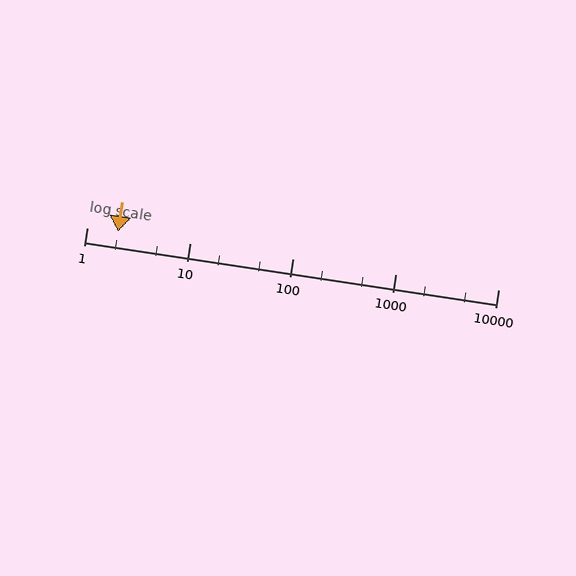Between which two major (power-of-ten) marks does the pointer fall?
The pointer is between 1 and 10.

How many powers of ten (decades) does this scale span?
The scale spans 4 decades, from 1 to 10000.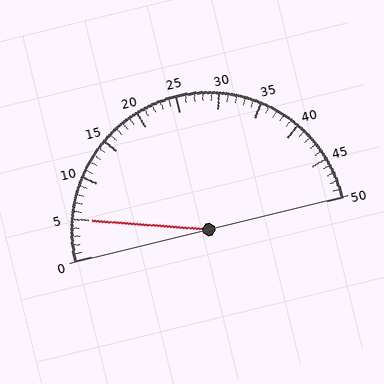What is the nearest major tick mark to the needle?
The nearest major tick mark is 5.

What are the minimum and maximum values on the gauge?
The gauge ranges from 0 to 50.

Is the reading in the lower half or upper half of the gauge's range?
The reading is in the lower half of the range (0 to 50).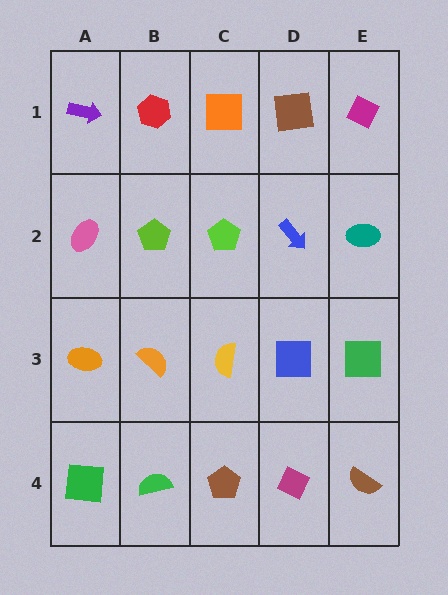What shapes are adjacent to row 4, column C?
A yellow semicircle (row 3, column C), a green semicircle (row 4, column B), a magenta diamond (row 4, column D).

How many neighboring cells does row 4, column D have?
3.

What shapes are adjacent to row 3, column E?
A teal ellipse (row 2, column E), a brown semicircle (row 4, column E), a blue square (row 3, column D).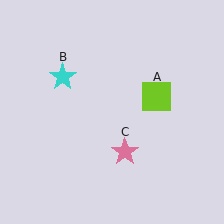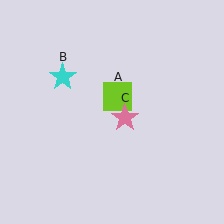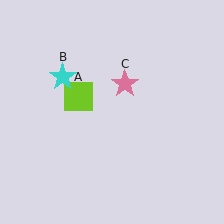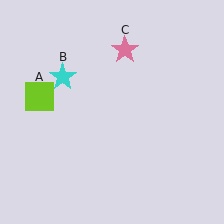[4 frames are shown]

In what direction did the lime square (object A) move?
The lime square (object A) moved left.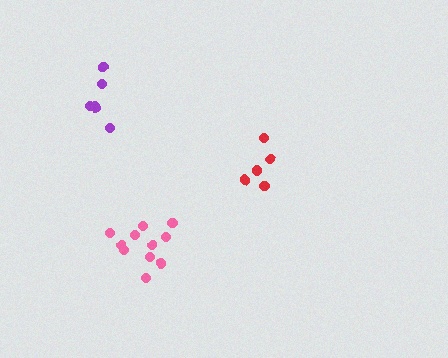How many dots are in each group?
Group 1: 11 dots, Group 2: 6 dots, Group 3: 5 dots (22 total).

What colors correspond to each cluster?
The clusters are colored: pink, purple, red.